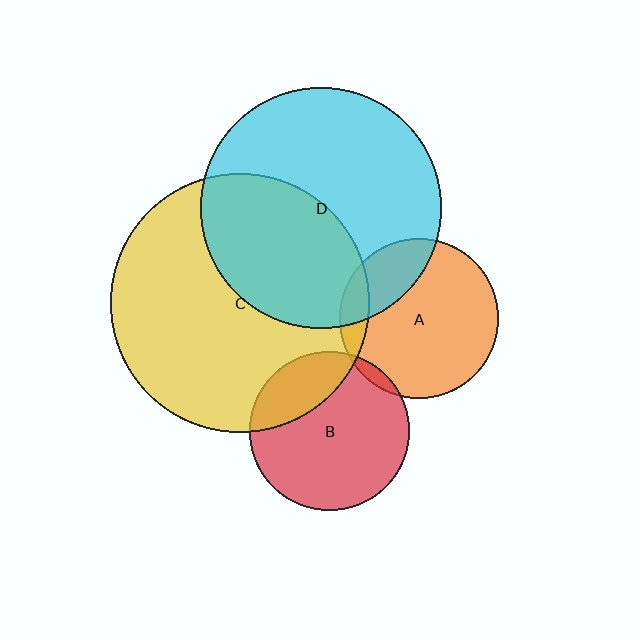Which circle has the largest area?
Circle C (yellow).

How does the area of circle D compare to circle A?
Approximately 2.3 times.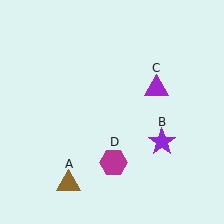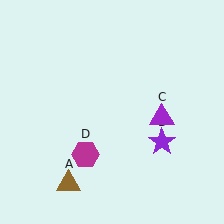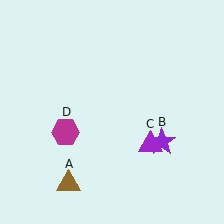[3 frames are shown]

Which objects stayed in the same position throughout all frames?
Brown triangle (object A) and purple star (object B) remained stationary.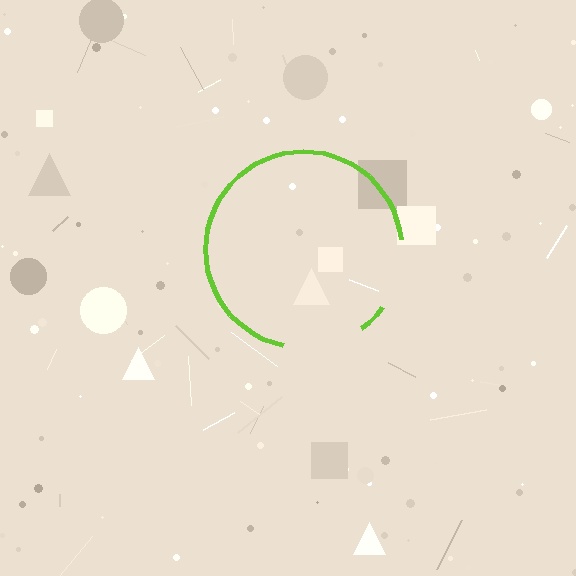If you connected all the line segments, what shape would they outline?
They would outline a circle.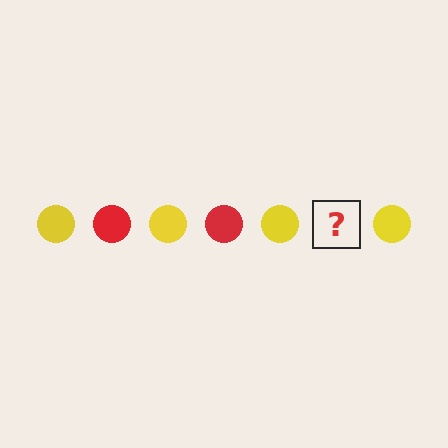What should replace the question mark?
The question mark should be replaced with a red circle.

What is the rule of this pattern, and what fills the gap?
The rule is that the pattern cycles through yellow, red circles. The gap should be filled with a red circle.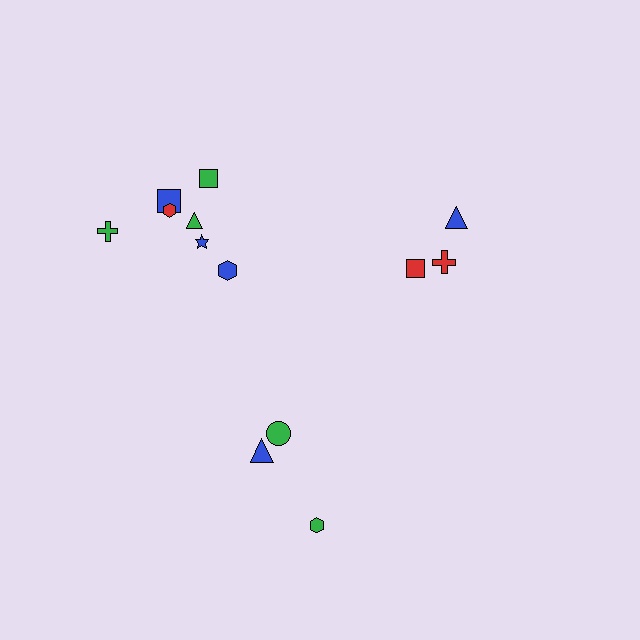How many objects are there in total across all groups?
There are 13 objects.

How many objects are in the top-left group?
There are 7 objects.